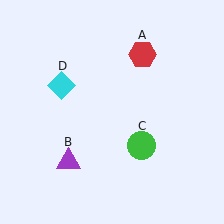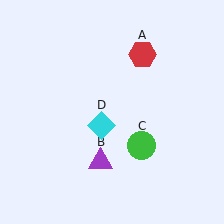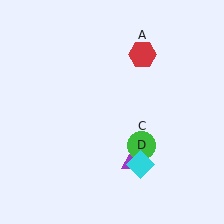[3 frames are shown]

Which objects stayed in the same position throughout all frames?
Red hexagon (object A) and green circle (object C) remained stationary.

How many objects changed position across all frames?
2 objects changed position: purple triangle (object B), cyan diamond (object D).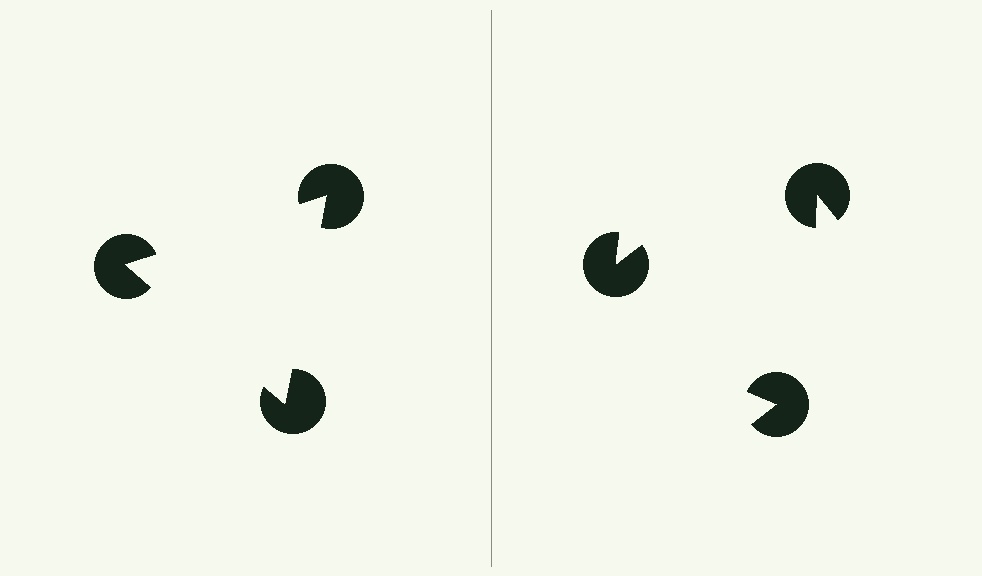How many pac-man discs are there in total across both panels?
6 — 3 on each side.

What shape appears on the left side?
An illusory triangle.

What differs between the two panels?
The pac-man discs are positioned identically on both sides; only the wedge orientations differ. On the left they align to a triangle; on the right they are misaligned.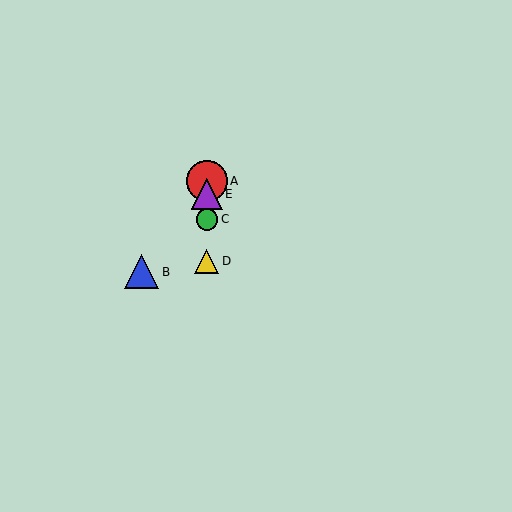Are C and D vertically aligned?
Yes, both are at x≈207.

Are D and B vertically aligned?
No, D is at x≈207 and B is at x≈142.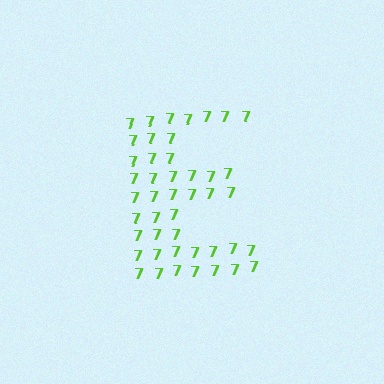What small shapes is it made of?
It is made of small digit 7's.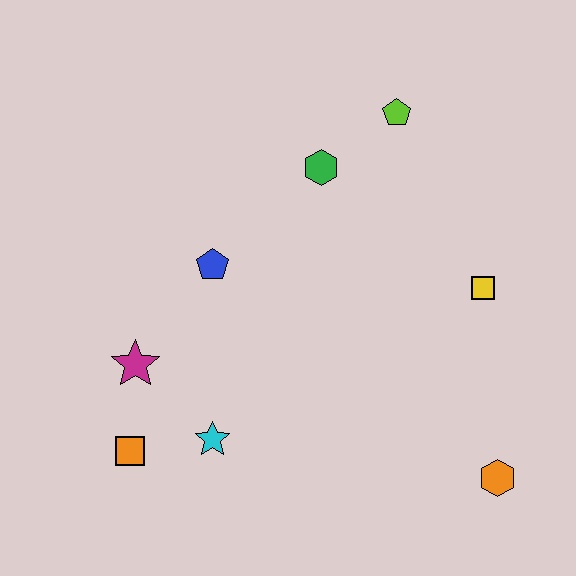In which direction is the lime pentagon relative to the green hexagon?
The lime pentagon is to the right of the green hexagon.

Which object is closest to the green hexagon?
The lime pentagon is closest to the green hexagon.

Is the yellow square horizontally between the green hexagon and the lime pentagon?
No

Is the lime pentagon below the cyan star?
No